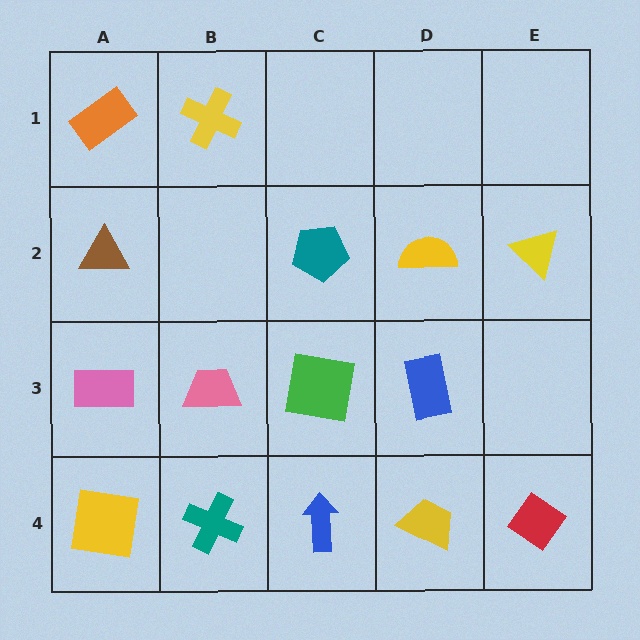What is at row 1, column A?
An orange rectangle.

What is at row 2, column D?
A yellow semicircle.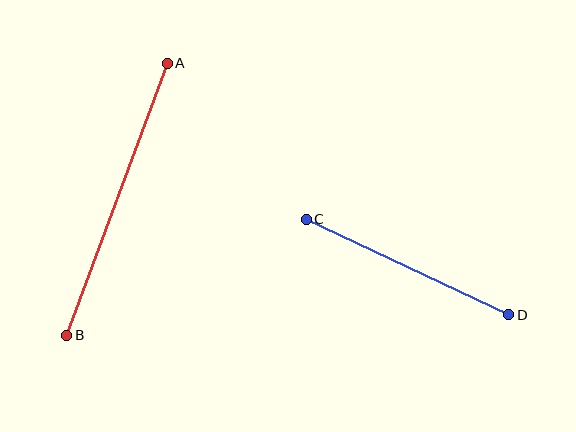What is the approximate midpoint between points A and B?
The midpoint is at approximately (117, 199) pixels.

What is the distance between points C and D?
The distance is approximately 224 pixels.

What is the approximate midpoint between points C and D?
The midpoint is at approximately (408, 267) pixels.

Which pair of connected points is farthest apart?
Points A and B are farthest apart.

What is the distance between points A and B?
The distance is approximately 290 pixels.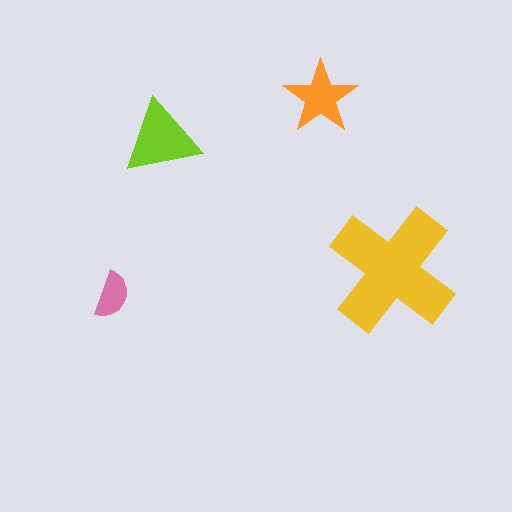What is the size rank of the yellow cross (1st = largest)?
1st.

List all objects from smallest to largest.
The pink semicircle, the orange star, the lime triangle, the yellow cross.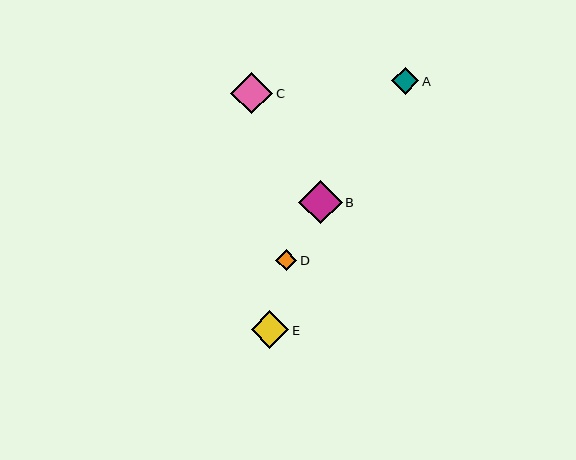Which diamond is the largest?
Diamond B is the largest with a size of approximately 44 pixels.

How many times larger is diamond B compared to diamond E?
Diamond B is approximately 1.1 times the size of diamond E.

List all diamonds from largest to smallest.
From largest to smallest: B, C, E, A, D.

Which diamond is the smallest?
Diamond D is the smallest with a size of approximately 21 pixels.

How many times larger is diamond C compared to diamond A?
Diamond C is approximately 1.5 times the size of diamond A.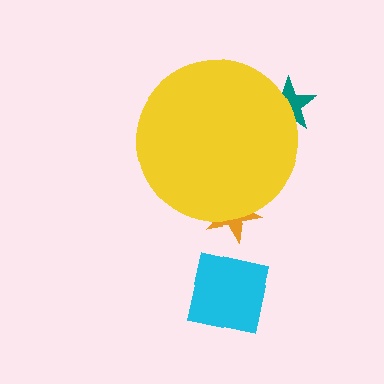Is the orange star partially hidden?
Yes, the orange star is partially hidden behind the yellow circle.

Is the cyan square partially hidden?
No, the cyan square is fully visible.